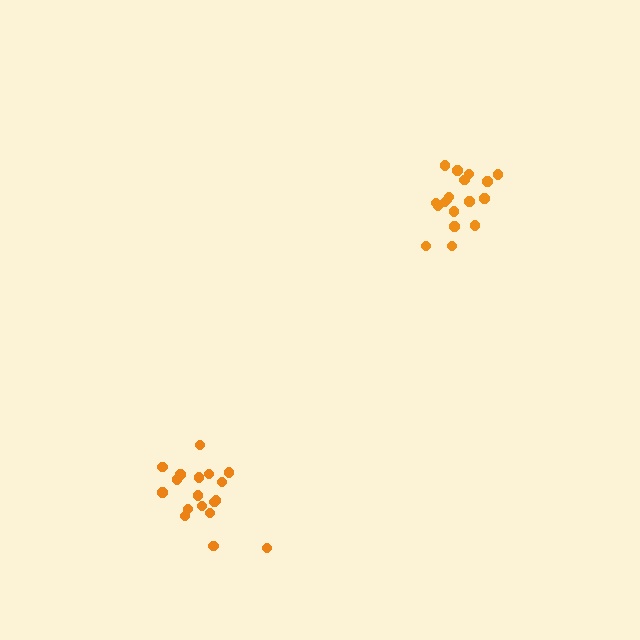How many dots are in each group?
Group 1: 18 dots, Group 2: 18 dots (36 total).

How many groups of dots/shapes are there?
There are 2 groups.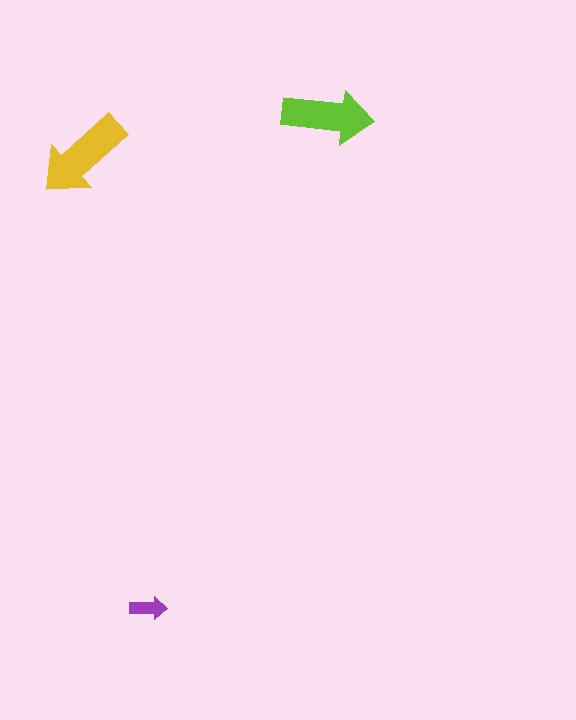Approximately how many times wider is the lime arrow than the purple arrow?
About 2.5 times wider.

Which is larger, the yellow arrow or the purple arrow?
The yellow one.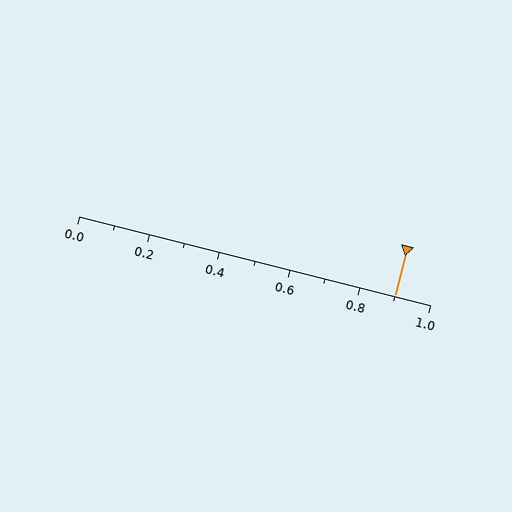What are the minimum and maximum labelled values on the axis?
The axis runs from 0.0 to 1.0.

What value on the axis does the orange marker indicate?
The marker indicates approximately 0.9.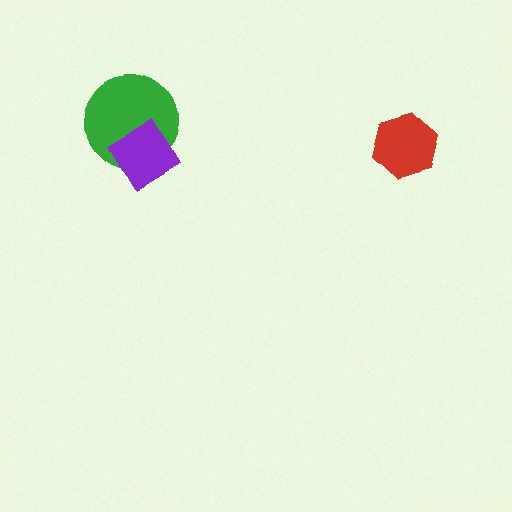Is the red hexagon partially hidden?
No, no other shape covers it.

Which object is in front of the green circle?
The purple diamond is in front of the green circle.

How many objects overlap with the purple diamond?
1 object overlaps with the purple diamond.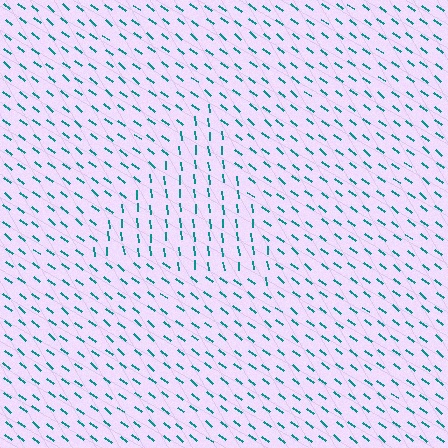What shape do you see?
I see a triangle.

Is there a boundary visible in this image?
Yes, there is a texture boundary formed by a change in line orientation.